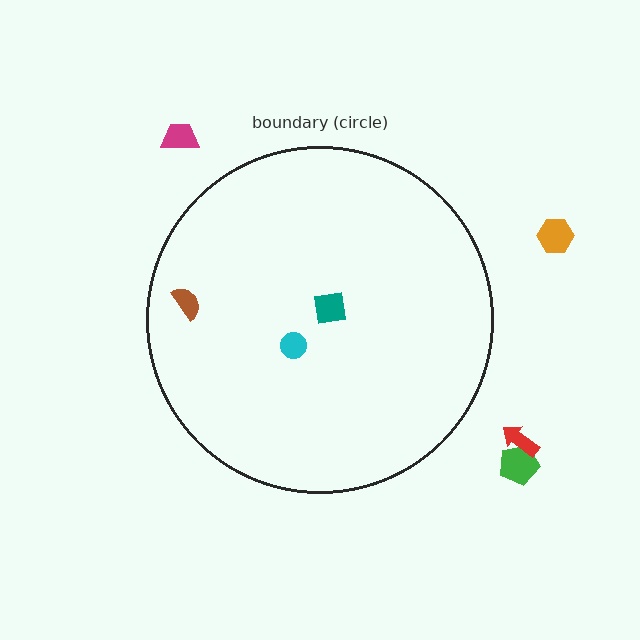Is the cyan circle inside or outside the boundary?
Inside.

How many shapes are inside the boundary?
3 inside, 4 outside.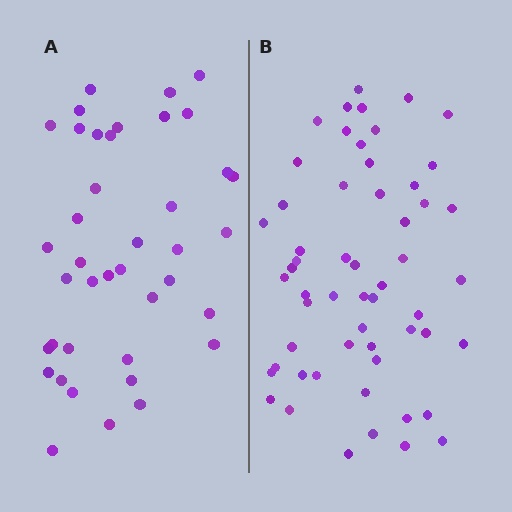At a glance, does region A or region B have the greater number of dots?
Region B (the right region) has more dots.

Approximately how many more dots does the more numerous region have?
Region B has approximately 15 more dots than region A.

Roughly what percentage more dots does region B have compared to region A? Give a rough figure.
About 40% more.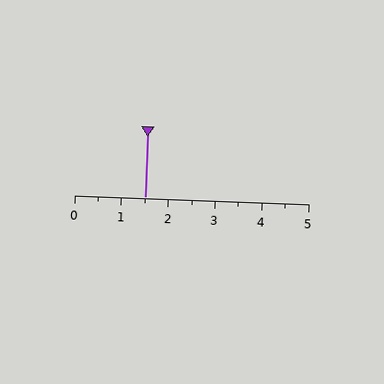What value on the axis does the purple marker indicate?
The marker indicates approximately 1.5.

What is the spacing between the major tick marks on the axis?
The major ticks are spaced 1 apart.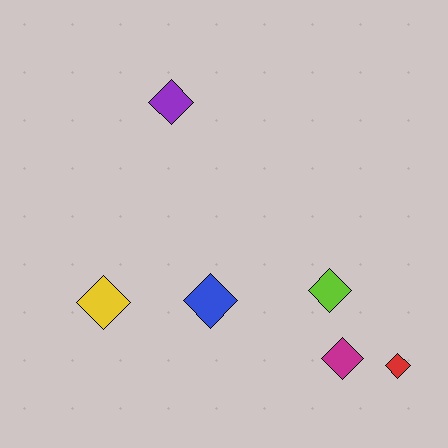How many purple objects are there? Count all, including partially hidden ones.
There is 1 purple object.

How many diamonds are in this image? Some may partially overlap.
There are 6 diamonds.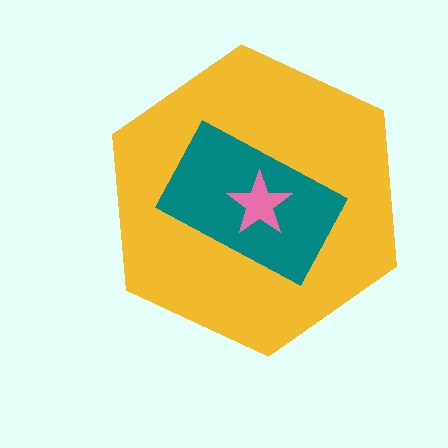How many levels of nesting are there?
3.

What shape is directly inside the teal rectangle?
The pink star.